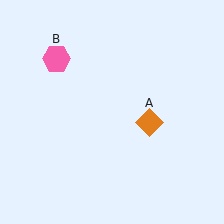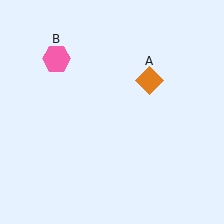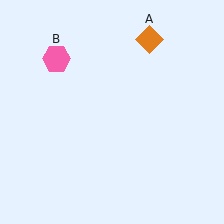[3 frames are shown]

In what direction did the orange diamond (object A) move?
The orange diamond (object A) moved up.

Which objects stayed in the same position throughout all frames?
Pink hexagon (object B) remained stationary.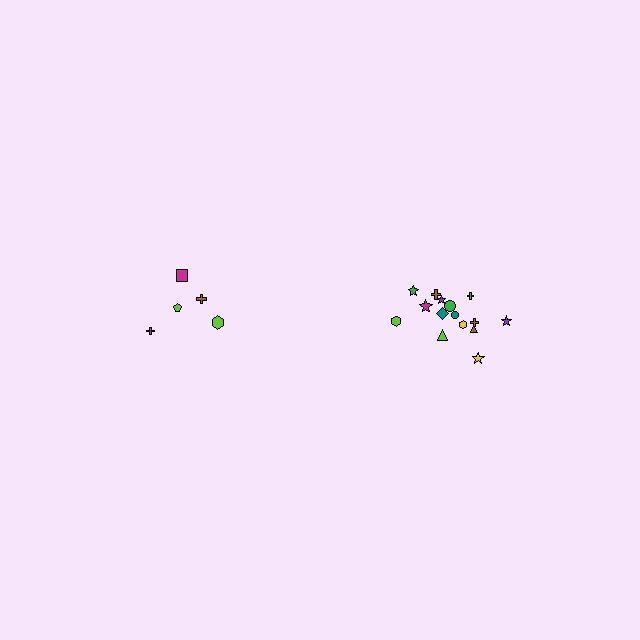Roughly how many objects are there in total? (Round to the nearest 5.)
Roughly 20 objects in total.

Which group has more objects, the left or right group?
The right group.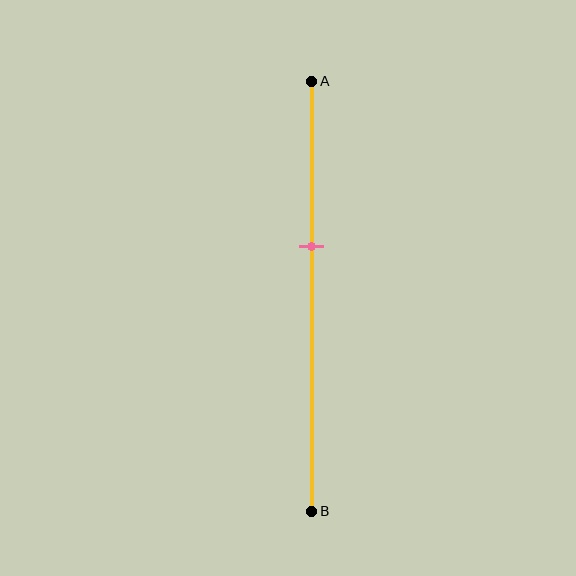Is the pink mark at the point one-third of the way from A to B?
No, the mark is at about 40% from A, not at the 33% one-third point.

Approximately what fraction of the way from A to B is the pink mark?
The pink mark is approximately 40% of the way from A to B.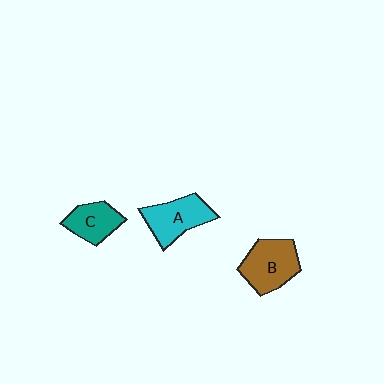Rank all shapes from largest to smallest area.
From largest to smallest: B (brown), A (cyan), C (teal).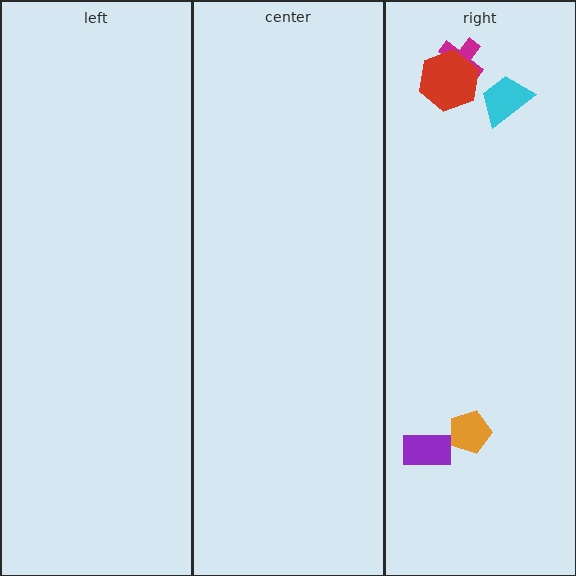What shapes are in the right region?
The magenta cross, the red hexagon, the orange pentagon, the purple rectangle, the cyan trapezoid.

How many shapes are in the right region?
5.